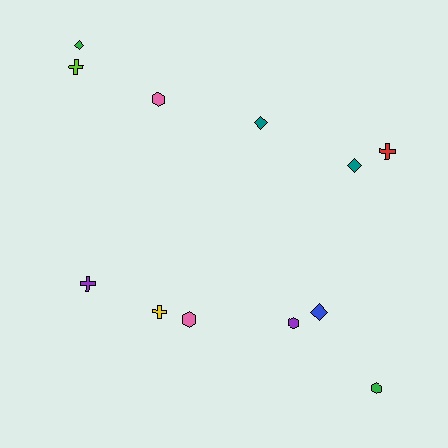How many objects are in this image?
There are 12 objects.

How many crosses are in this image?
There are 4 crosses.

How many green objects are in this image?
There are 2 green objects.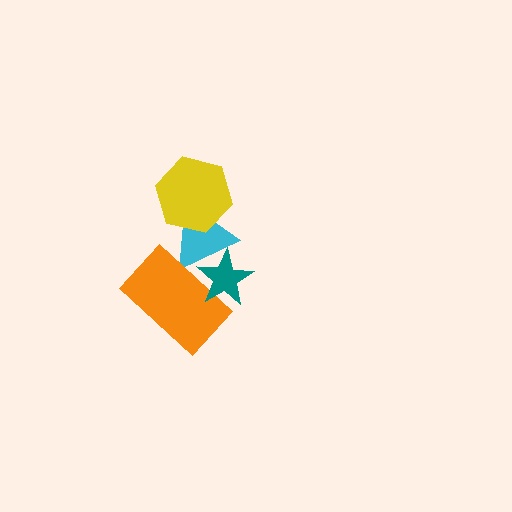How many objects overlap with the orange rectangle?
2 objects overlap with the orange rectangle.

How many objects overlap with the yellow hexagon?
1 object overlaps with the yellow hexagon.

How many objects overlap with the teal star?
2 objects overlap with the teal star.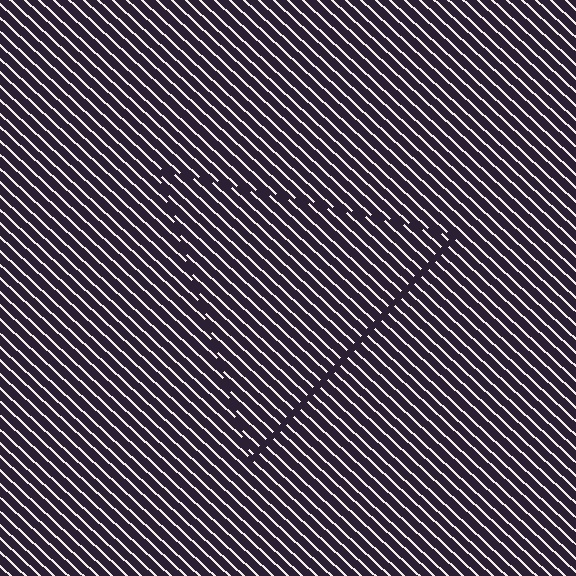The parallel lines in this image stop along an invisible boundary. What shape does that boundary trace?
An illusory triangle. The interior of the shape contains the same grating, shifted by half a period — the contour is defined by the phase discontinuity where line-ends from the inner and outer gratings abut.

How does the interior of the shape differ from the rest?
The interior of the shape contains the same grating, shifted by half a period — the contour is defined by the phase discontinuity where line-ends from the inner and outer gratings abut.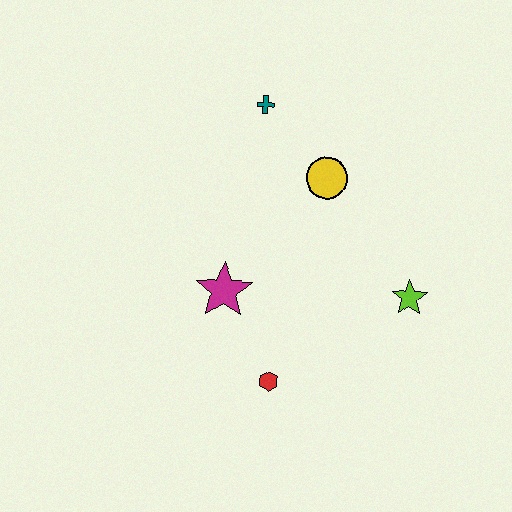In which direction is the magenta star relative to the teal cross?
The magenta star is below the teal cross.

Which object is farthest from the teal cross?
The red hexagon is farthest from the teal cross.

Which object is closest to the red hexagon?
The magenta star is closest to the red hexagon.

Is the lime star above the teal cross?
No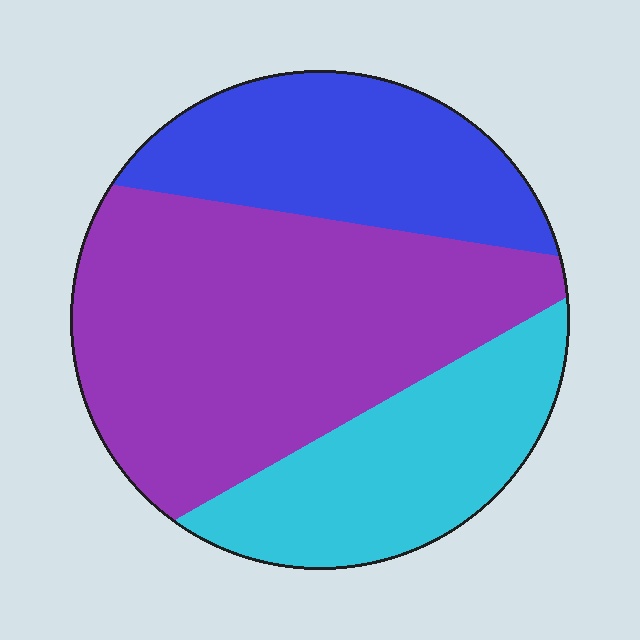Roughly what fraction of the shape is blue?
Blue covers roughly 25% of the shape.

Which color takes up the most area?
Purple, at roughly 50%.